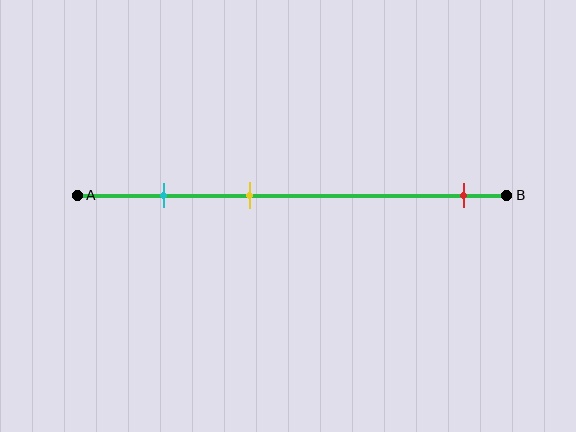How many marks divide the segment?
There are 3 marks dividing the segment.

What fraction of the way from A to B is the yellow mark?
The yellow mark is approximately 40% (0.4) of the way from A to B.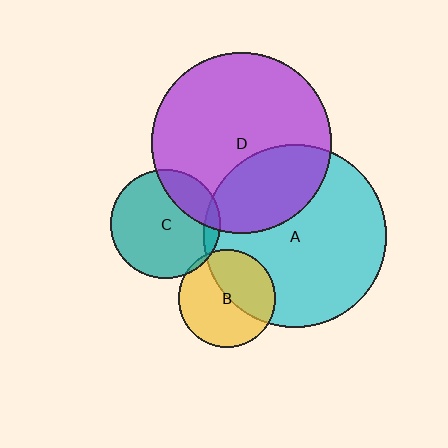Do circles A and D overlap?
Yes.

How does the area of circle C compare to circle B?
Approximately 1.3 times.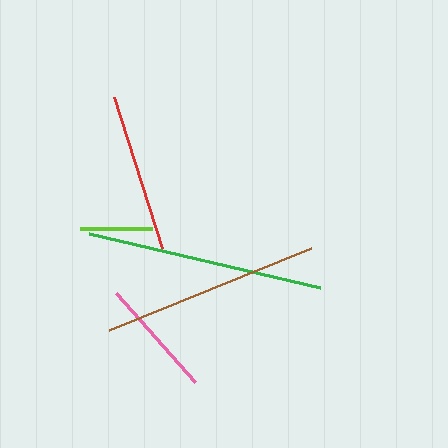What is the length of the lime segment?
The lime segment is approximately 72 pixels long.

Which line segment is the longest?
The green line is the longest at approximately 237 pixels.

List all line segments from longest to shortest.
From longest to shortest: green, brown, red, pink, lime.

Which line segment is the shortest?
The lime line is the shortest at approximately 72 pixels.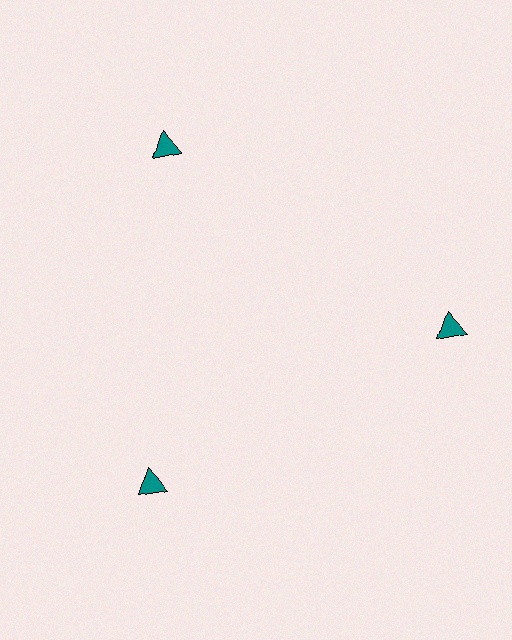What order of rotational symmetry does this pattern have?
This pattern has 3-fold rotational symmetry.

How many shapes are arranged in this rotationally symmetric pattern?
There are 3 shapes, arranged in 3 groups of 1.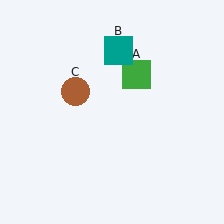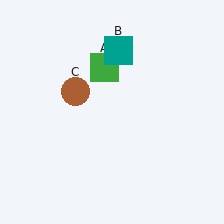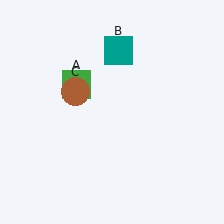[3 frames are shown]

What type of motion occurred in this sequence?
The green square (object A) rotated counterclockwise around the center of the scene.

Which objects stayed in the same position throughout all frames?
Teal square (object B) and brown circle (object C) remained stationary.